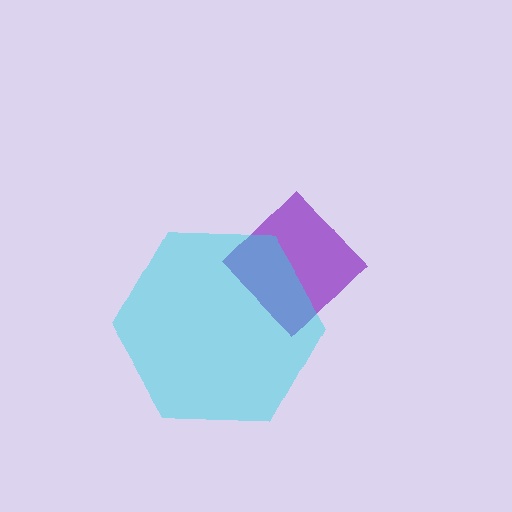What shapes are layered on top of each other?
The layered shapes are: a purple diamond, a cyan hexagon.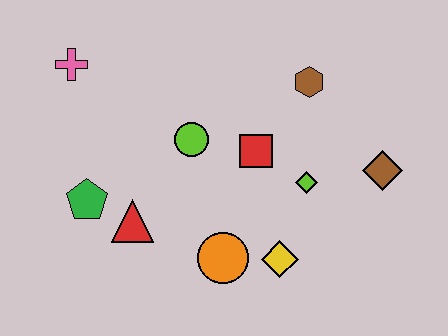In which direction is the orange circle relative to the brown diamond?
The orange circle is to the left of the brown diamond.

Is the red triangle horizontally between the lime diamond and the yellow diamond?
No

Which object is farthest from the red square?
The pink cross is farthest from the red square.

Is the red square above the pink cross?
No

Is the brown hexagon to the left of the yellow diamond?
No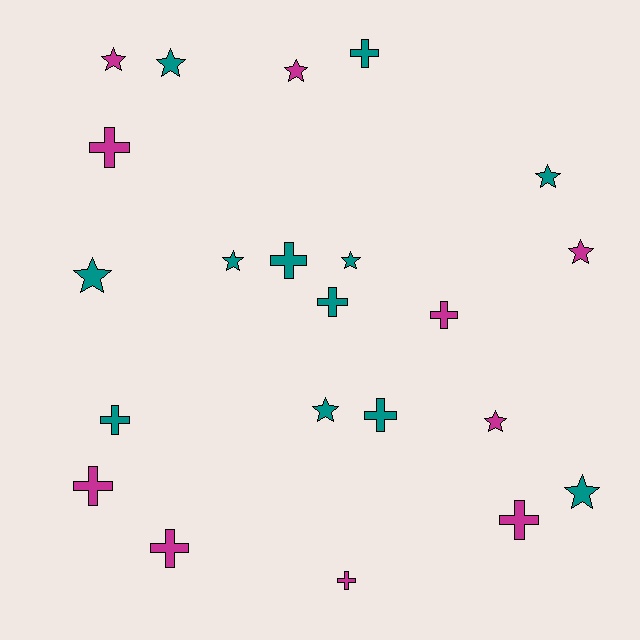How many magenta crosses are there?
There are 6 magenta crosses.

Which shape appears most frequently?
Star, with 11 objects.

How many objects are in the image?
There are 22 objects.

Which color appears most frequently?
Teal, with 12 objects.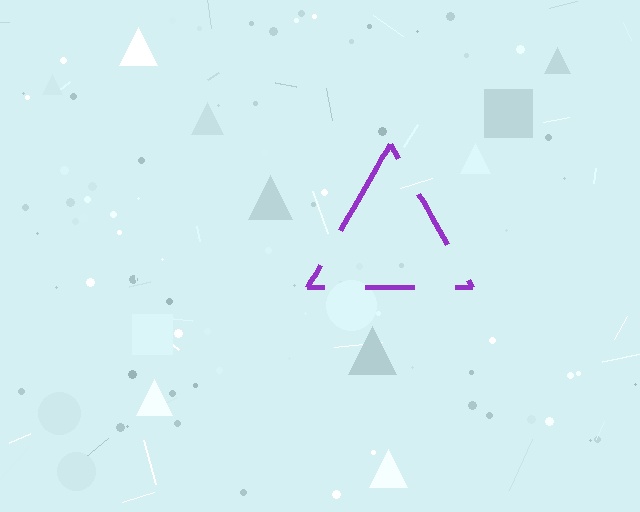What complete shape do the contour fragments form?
The contour fragments form a triangle.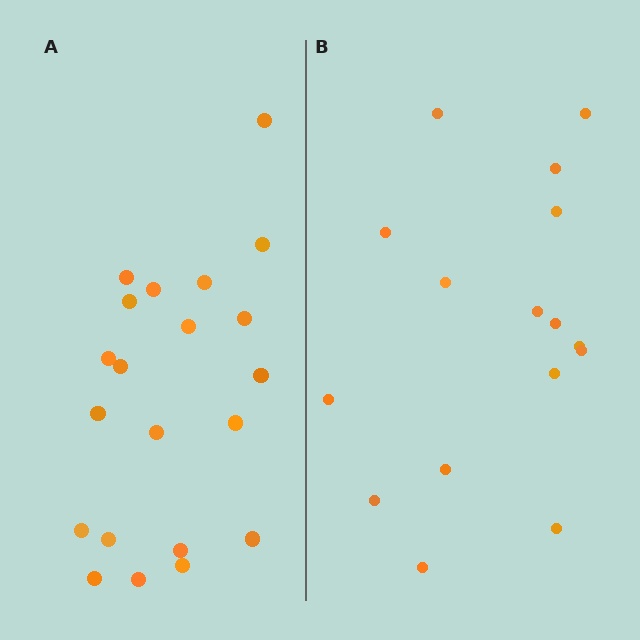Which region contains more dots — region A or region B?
Region A (the left region) has more dots.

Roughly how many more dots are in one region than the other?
Region A has about 5 more dots than region B.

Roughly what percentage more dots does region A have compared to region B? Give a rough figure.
About 30% more.